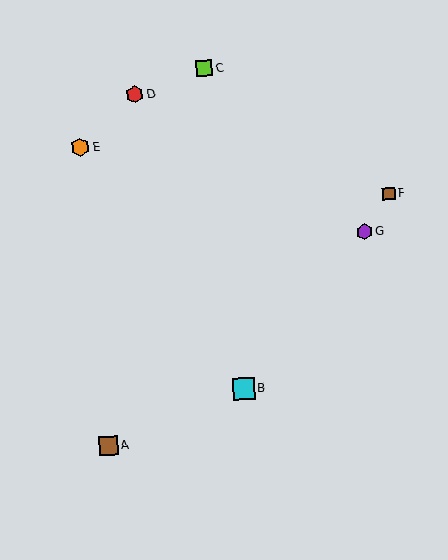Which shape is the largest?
The cyan square (labeled B) is the largest.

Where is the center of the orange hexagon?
The center of the orange hexagon is at (80, 147).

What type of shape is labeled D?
Shape D is a red hexagon.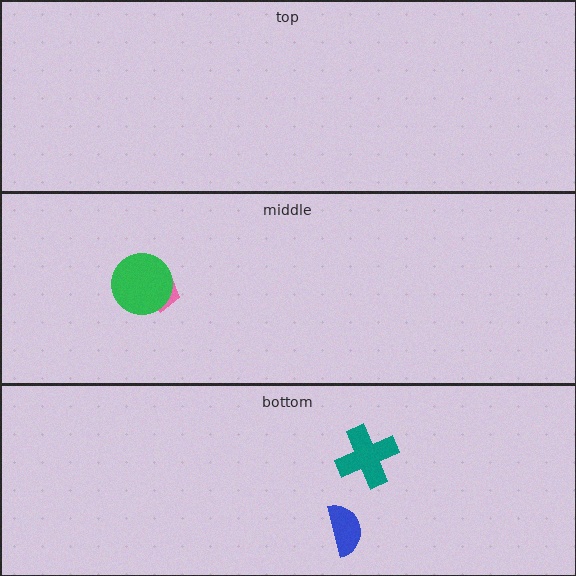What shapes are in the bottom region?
The teal cross, the blue semicircle.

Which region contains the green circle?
The middle region.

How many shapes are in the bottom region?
2.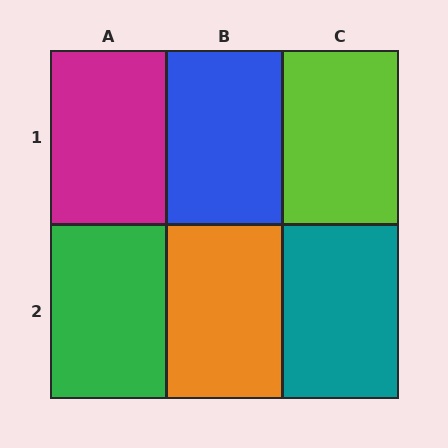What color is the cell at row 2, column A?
Green.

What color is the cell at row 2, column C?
Teal.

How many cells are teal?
1 cell is teal.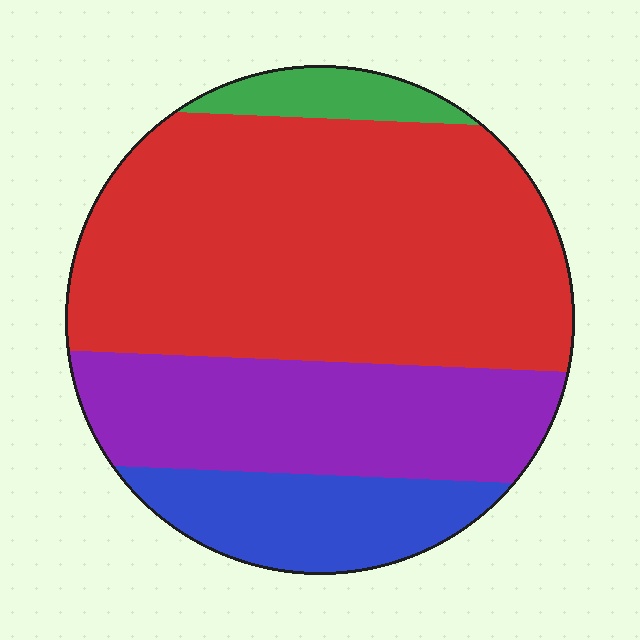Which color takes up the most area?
Red, at roughly 55%.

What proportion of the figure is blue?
Blue takes up less than a quarter of the figure.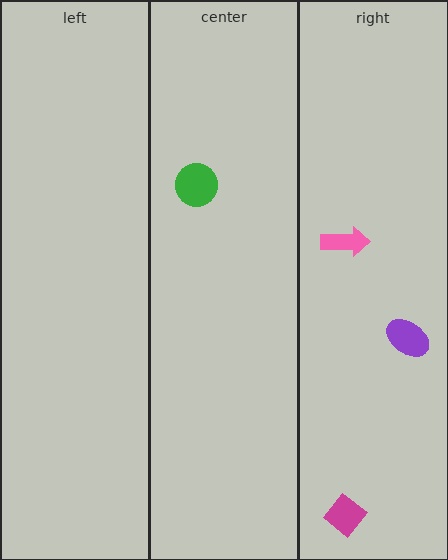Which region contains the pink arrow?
The right region.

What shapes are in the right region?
The pink arrow, the purple ellipse, the magenta diamond.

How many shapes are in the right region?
3.